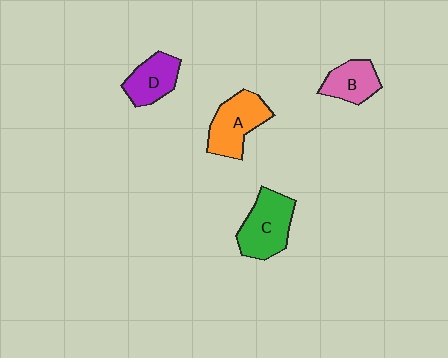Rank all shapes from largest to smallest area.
From largest to smallest: C (green), A (orange), D (purple), B (pink).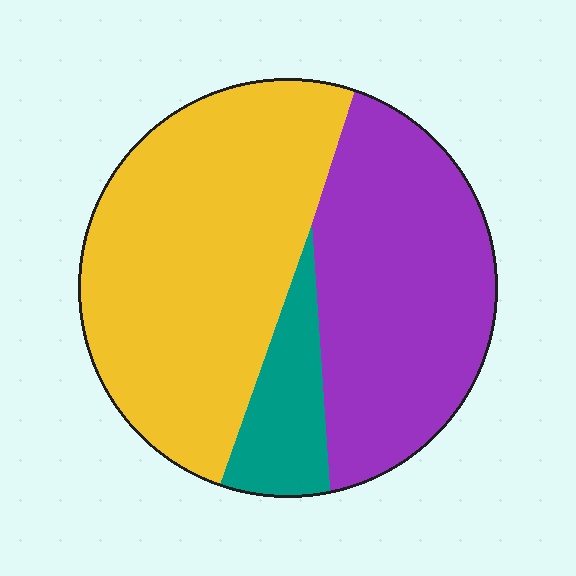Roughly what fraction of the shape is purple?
Purple covers 39% of the shape.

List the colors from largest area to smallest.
From largest to smallest: yellow, purple, teal.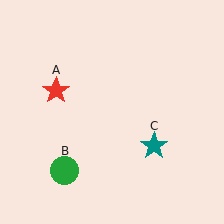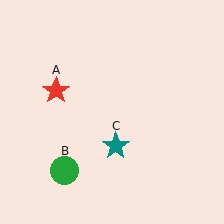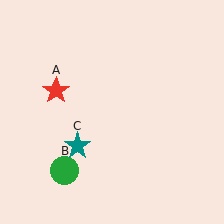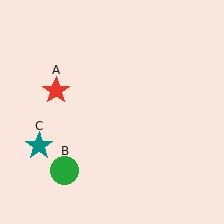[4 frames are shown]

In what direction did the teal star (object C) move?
The teal star (object C) moved left.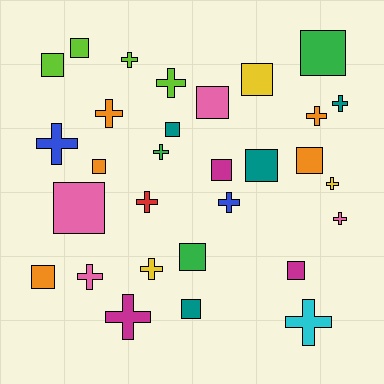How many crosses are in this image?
There are 15 crosses.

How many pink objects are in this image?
There are 4 pink objects.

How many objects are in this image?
There are 30 objects.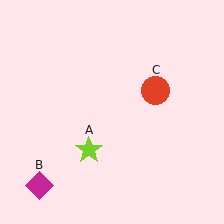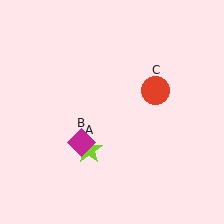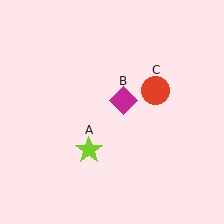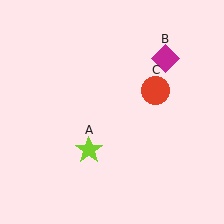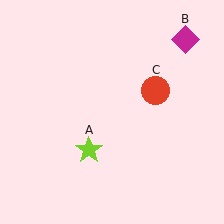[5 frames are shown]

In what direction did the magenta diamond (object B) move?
The magenta diamond (object B) moved up and to the right.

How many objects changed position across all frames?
1 object changed position: magenta diamond (object B).